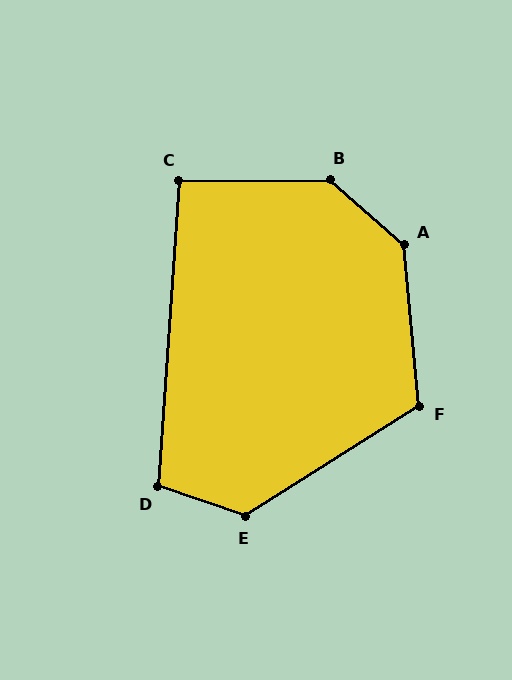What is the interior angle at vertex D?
Approximately 105 degrees (obtuse).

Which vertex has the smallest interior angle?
C, at approximately 95 degrees.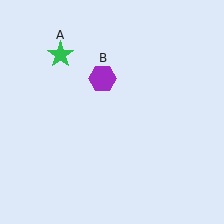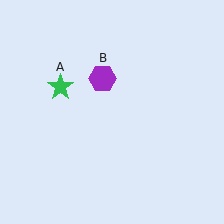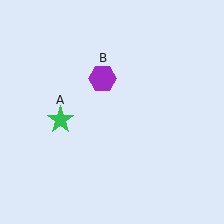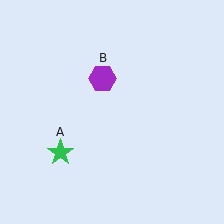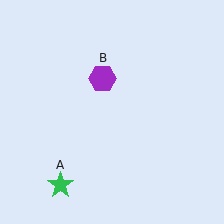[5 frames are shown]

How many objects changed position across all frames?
1 object changed position: green star (object A).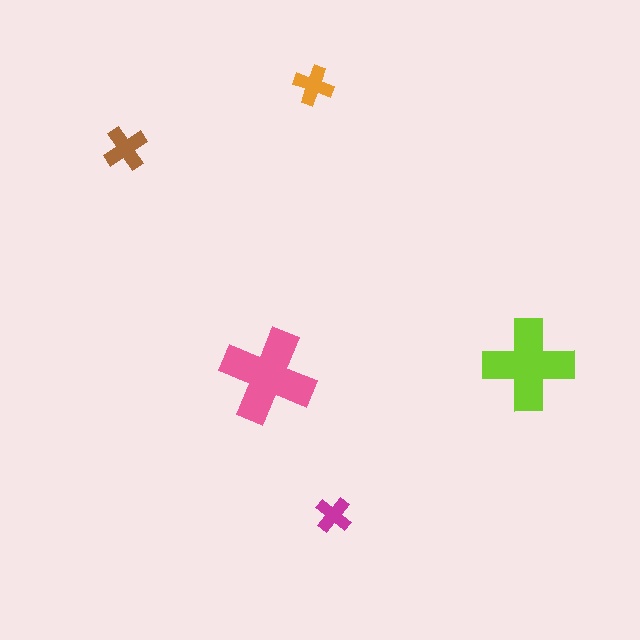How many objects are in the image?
There are 5 objects in the image.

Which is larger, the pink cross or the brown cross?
The pink one.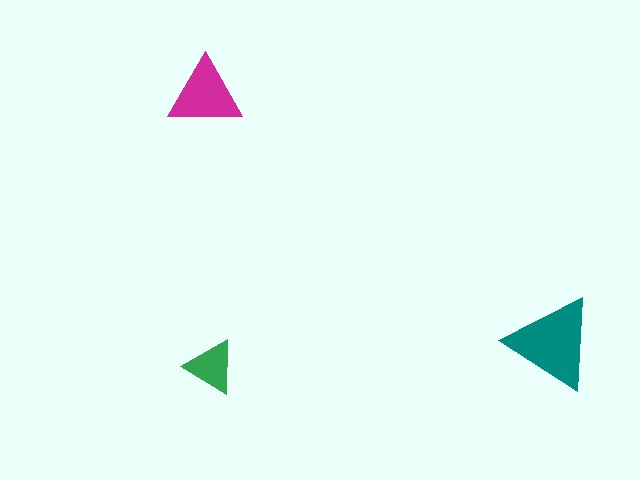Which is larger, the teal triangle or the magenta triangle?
The teal one.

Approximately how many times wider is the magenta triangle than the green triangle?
About 1.5 times wider.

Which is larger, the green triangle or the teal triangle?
The teal one.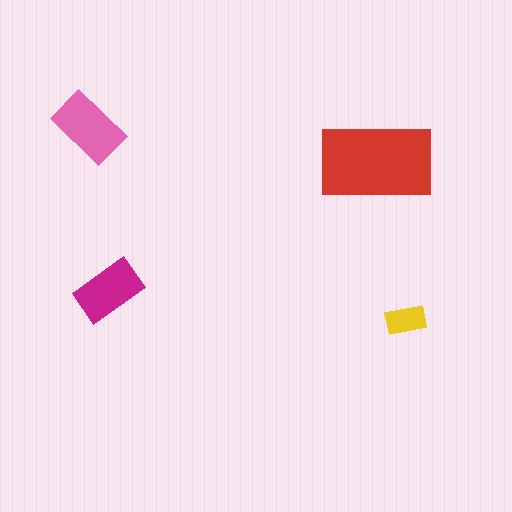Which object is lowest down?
The yellow rectangle is bottommost.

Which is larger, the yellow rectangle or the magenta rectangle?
The magenta one.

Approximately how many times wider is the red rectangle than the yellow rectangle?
About 3 times wider.